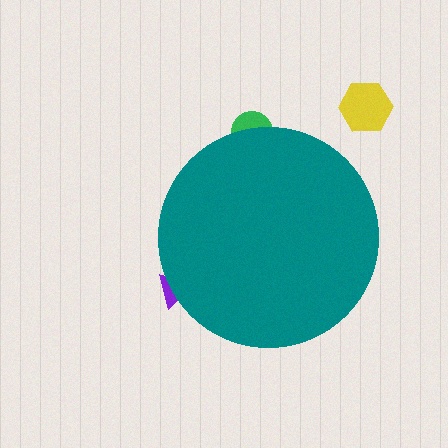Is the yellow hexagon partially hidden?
No, the yellow hexagon is fully visible.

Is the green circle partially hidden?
Yes, the green circle is partially hidden behind the teal circle.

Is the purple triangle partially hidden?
Yes, the purple triangle is partially hidden behind the teal circle.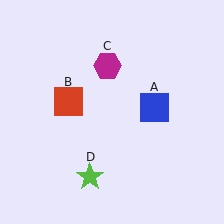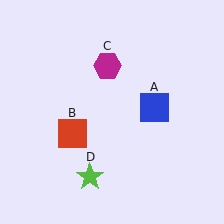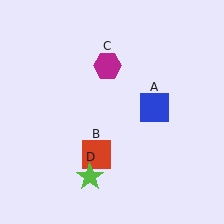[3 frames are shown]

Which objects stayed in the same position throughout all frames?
Blue square (object A) and magenta hexagon (object C) and lime star (object D) remained stationary.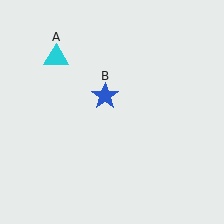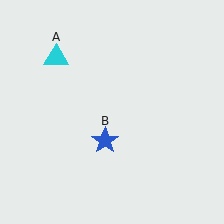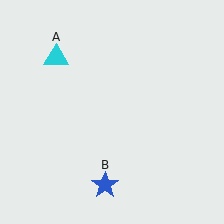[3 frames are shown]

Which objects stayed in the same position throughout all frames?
Cyan triangle (object A) remained stationary.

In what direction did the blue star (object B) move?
The blue star (object B) moved down.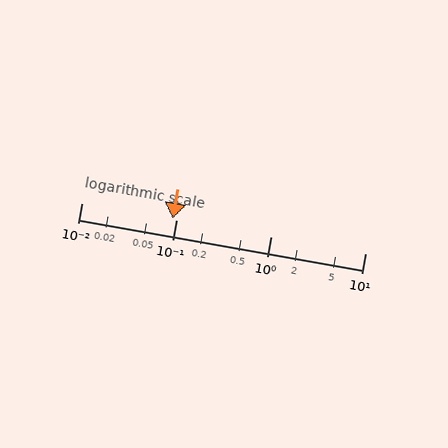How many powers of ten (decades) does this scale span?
The scale spans 3 decades, from 0.01 to 10.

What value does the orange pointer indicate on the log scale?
The pointer indicates approximately 0.093.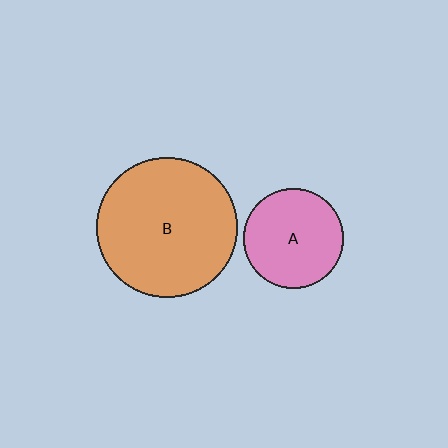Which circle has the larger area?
Circle B (orange).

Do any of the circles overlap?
No, none of the circles overlap.